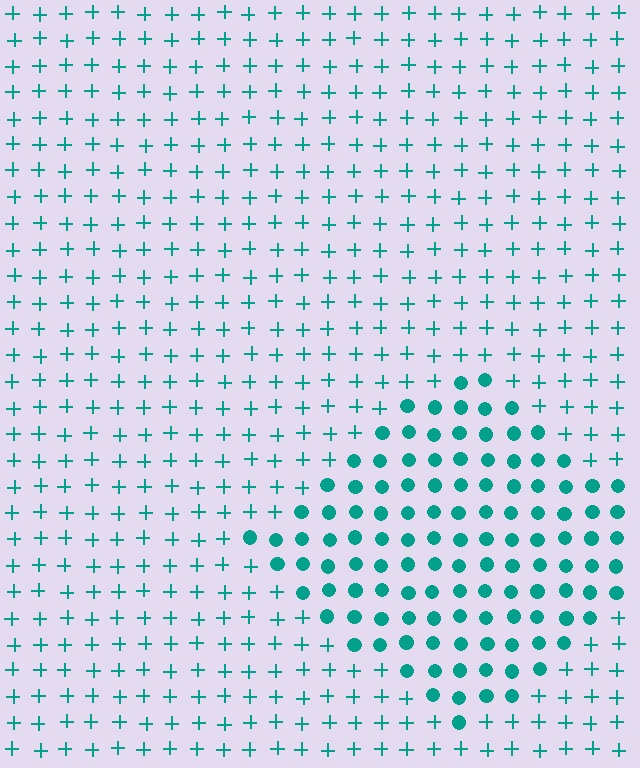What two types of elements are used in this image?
The image uses circles inside the diamond region and plus signs outside it.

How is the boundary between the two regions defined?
The boundary is defined by a change in element shape: circles inside vs. plus signs outside. All elements share the same color and spacing.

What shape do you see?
I see a diamond.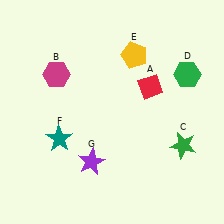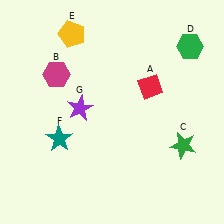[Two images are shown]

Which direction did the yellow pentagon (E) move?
The yellow pentagon (E) moved left.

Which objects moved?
The objects that moved are: the green hexagon (D), the yellow pentagon (E), the purple star (G).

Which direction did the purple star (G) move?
The purple star (G) moved up.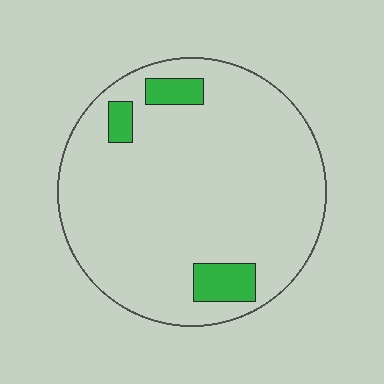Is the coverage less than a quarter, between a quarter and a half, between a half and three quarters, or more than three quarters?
Less than a quarter.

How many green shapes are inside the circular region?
3.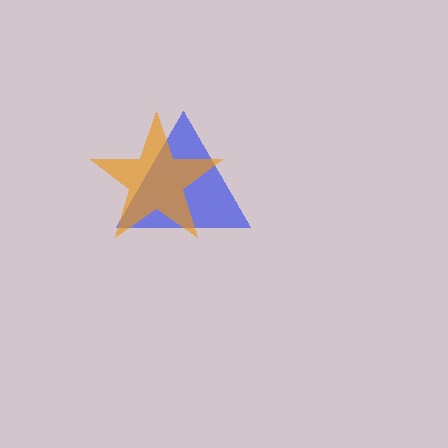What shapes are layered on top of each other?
The layered shapes are: a blue triangle, an orange star.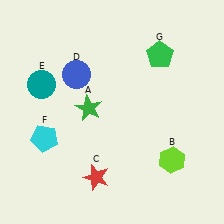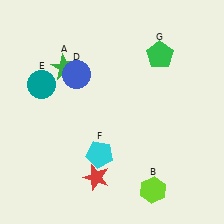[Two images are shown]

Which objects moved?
The objects that moved are: the green star (A), the lime hexagon (B), the cyan pentagon (F).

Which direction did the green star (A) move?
The green star (A) moved up.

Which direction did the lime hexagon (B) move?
The lime hexagon (B) moved down.